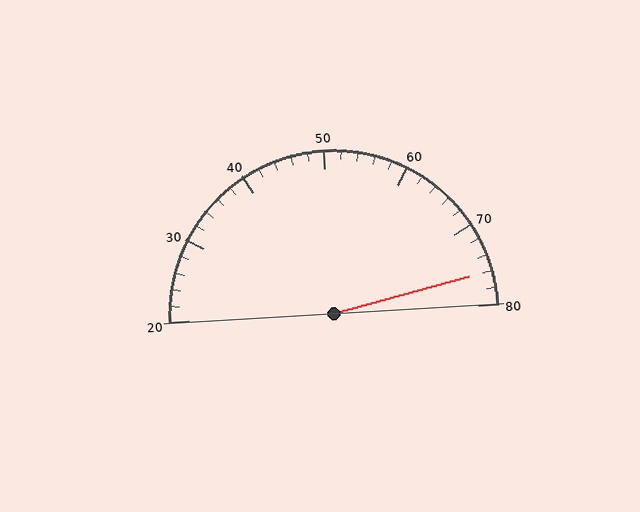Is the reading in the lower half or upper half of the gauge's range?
The reading is in the upper half of the range (20 to 80).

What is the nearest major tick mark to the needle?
The nearest major tick mark is 80.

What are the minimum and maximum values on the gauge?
The gauge ranges from 20 to 80.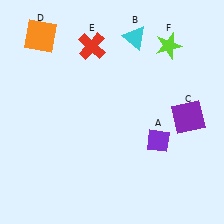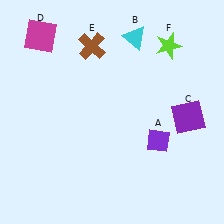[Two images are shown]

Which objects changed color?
D changed from orange to magenta. E changed from red to brown.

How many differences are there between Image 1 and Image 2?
There are 2 differences between the two images.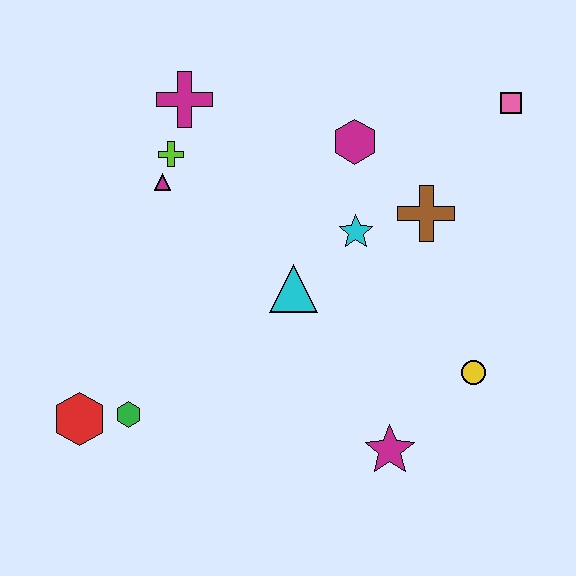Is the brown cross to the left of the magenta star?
No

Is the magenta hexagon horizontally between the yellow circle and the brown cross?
No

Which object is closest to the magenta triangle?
The lime cross is closest to the magenta triangle.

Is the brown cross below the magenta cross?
Yes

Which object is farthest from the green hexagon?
The pink square is farthest from the green hexagon.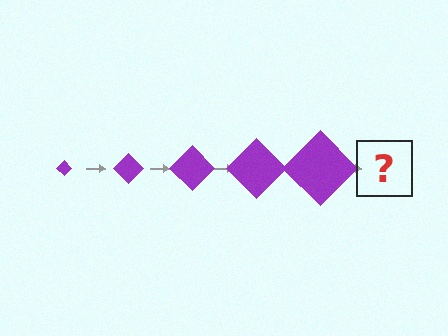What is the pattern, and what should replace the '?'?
The pattern is that the diamond gets progressively larger each step. The '?' should be a purple diamond, larger than the previous one.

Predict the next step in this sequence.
The next step is a purple diamond, larger than the previous one.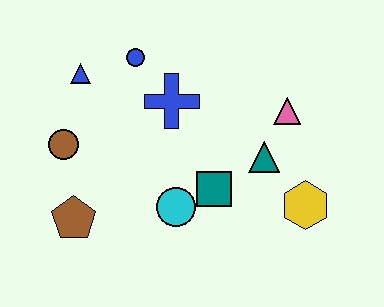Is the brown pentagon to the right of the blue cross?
No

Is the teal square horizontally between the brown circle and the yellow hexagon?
Yes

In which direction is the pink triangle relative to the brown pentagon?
The pink triangle is to the right of the brown pentagon.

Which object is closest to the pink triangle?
The teal triangle is closest to the pink triangle.